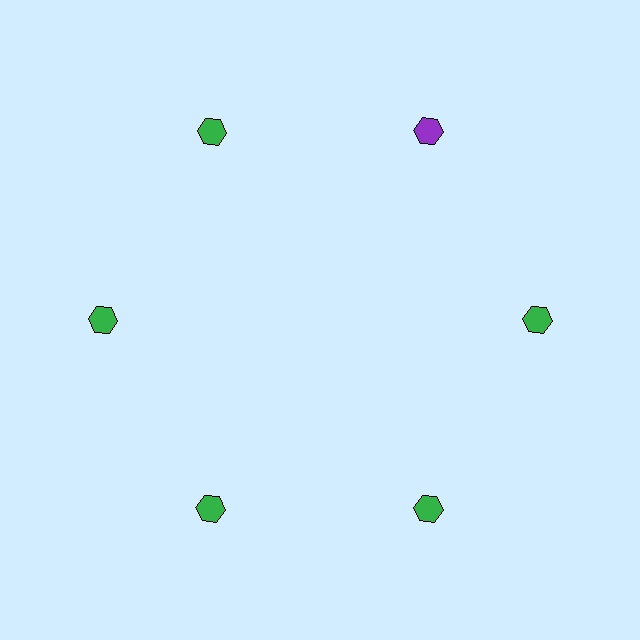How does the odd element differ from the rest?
It has a different color: purple instead of green.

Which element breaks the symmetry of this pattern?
The purple hexagon at roughly the 1 o'clock position breaks the symmetry. All other shapes are green hexagons.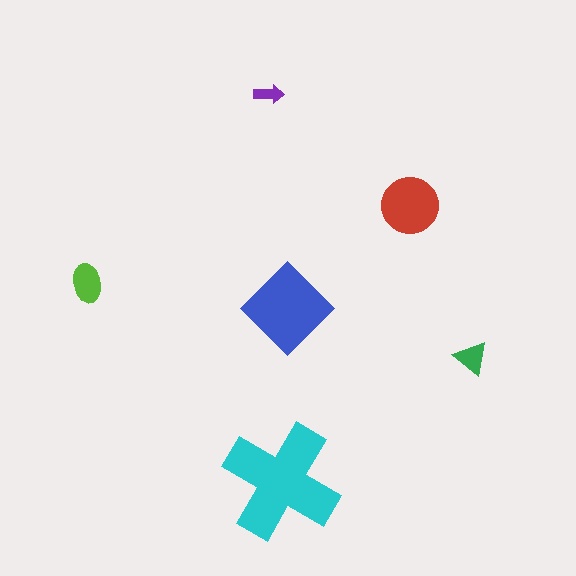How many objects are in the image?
There are 6 objects in the image.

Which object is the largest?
The cyan cross.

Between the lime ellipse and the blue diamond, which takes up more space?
The blue diamond.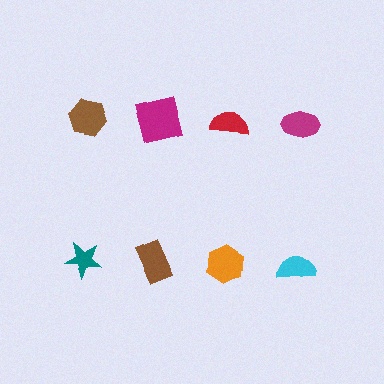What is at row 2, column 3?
An orange hexagon.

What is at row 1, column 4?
A magenta ellipse.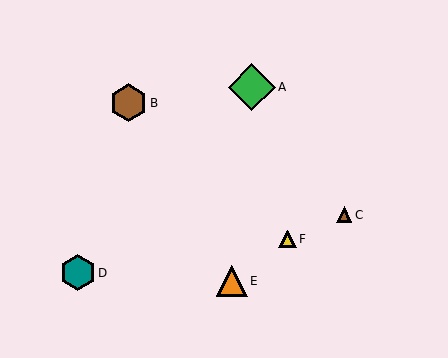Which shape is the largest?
The green diamond (labeled A) is the largest.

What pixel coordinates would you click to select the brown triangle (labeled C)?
Click at (344, 215) to select the brown triangle C.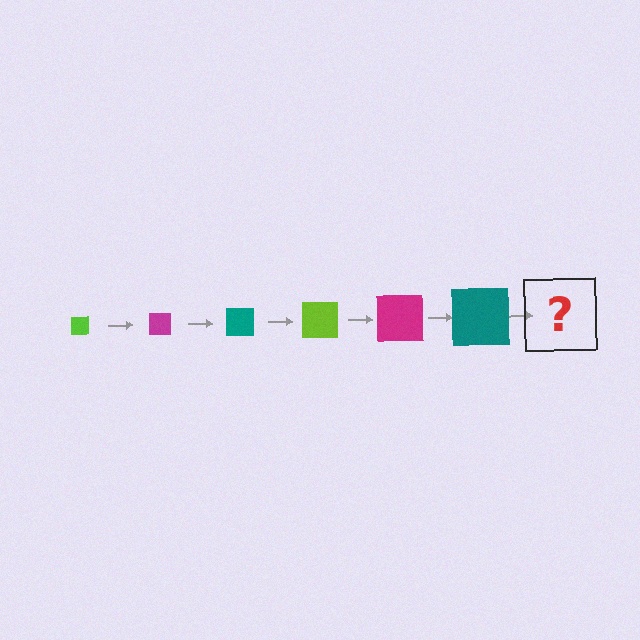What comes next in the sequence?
The next element should be a lime square, larger than the previous one.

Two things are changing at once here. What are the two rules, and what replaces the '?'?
The two rules are that the square grows larger each step and the color cycles through lime, magenta, and teal. The '?' should be a lime square, larger than the previous one.